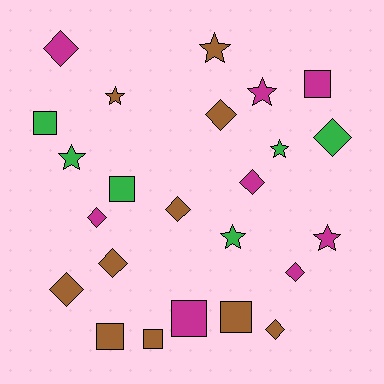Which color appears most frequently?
Brown, with 10 objects.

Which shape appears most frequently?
Diamond, with 10 objects.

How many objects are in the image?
There are 24 objects.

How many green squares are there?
There are 2 green squares.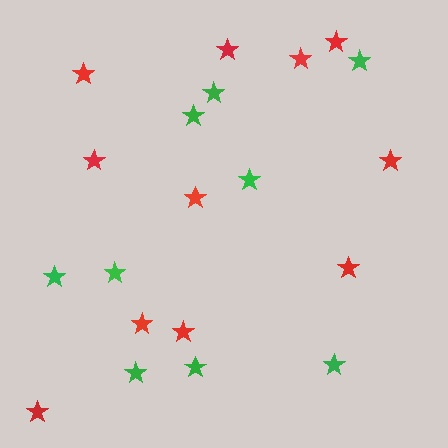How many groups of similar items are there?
There are 2 groups: one group of red stars (11) and one group of green stars (9).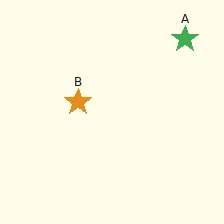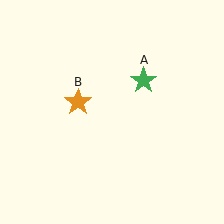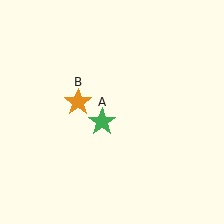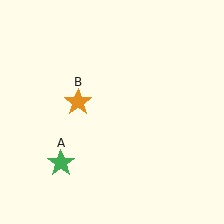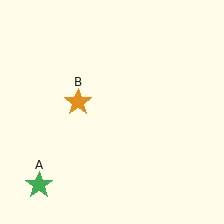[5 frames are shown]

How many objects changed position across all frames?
1 object changed position: green star (object A).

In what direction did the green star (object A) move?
The green star (object A) moved down and to the left.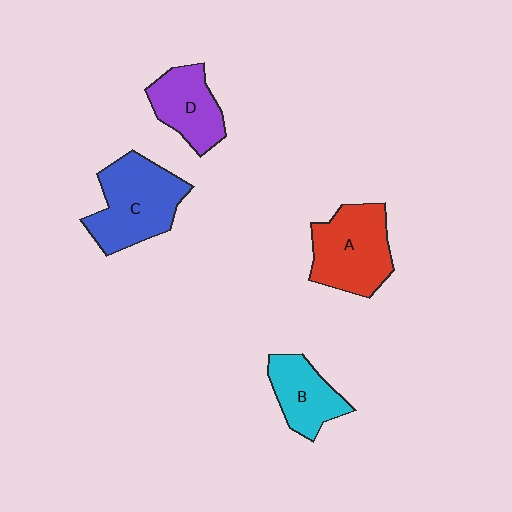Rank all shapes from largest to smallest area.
From largest to smallest: C (blue), A (red), D (purple), B (cyan).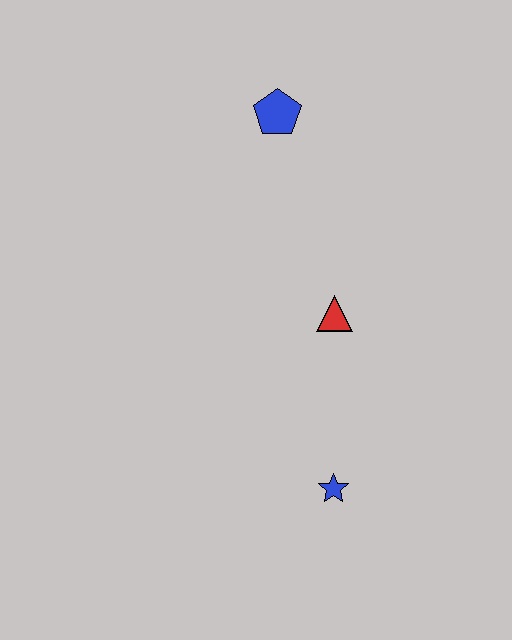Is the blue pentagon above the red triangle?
Yes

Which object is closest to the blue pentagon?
The red triangle is closest to the blue pentagon.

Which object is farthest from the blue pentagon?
The blue star is farthest from the blue pentagon.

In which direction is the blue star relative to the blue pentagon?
The blue star is below the blue pentagon.